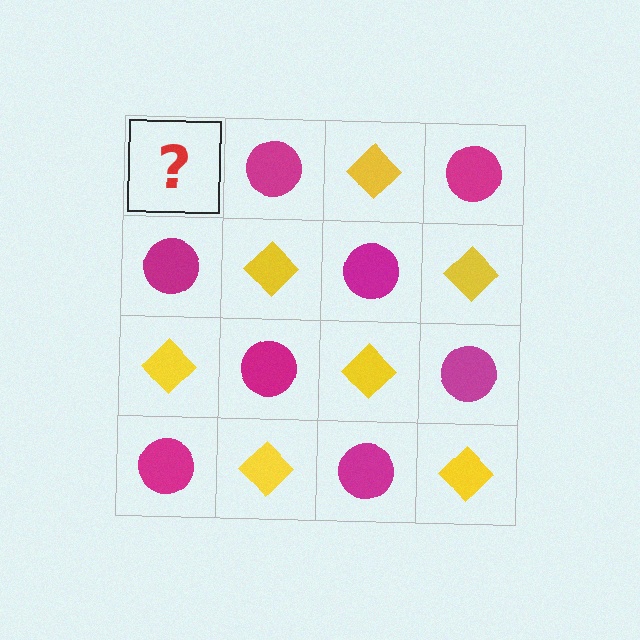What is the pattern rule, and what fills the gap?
The rule is that it alternates yellow diamond and magenta circle in a checkerboard pattern. The gap should be filled with a yellow diamond.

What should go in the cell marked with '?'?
The missing cell should contain a yellow diamond.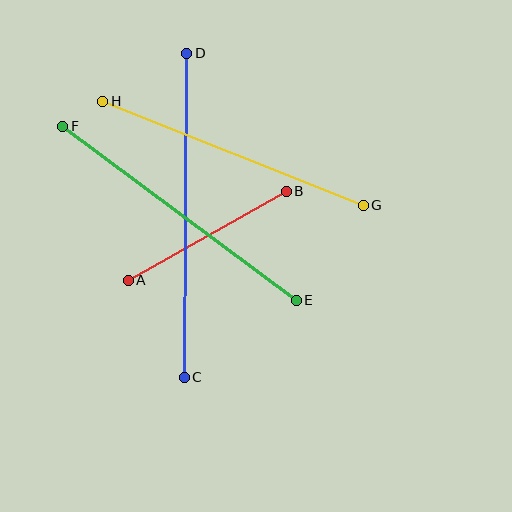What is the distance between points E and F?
The distance is approximately 291 pixels.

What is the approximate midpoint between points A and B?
The midpoint is at approximately (207, 236) pixels.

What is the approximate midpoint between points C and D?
The midpoint is at approximately (186, 215) pixels.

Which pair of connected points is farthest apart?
Points C and D are farthest apart.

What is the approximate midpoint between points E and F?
The midpoint is at approximately (180, 213) pixels.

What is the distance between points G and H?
The distance is approximately 281 pixels.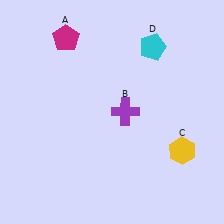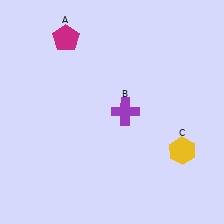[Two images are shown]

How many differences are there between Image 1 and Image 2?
There is 1 difference between the two images.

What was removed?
The cyan pentagon (D) was removed in Image 2.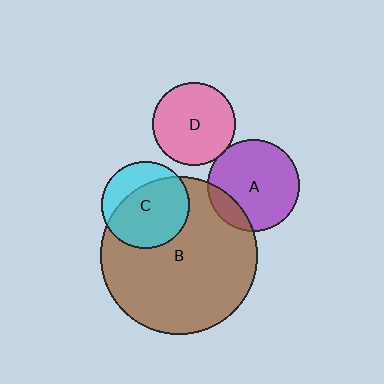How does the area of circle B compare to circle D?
Approximately 3.6 times.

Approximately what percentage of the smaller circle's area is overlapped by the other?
Approximately 5%.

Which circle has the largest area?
Circle B (brown).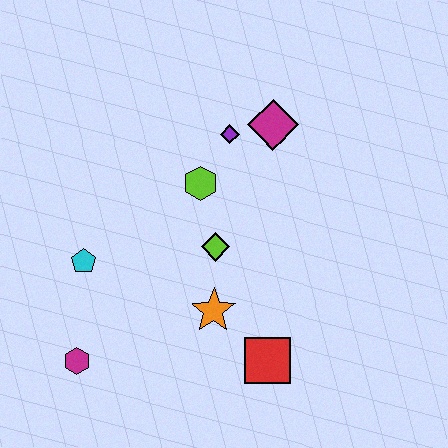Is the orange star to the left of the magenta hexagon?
No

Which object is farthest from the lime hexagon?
The magenta hexagon is farthest from the lime hexagon.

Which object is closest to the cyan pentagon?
The magenta hexagon is closest to the cyan pentagon.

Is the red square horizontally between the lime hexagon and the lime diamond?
No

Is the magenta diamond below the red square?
No